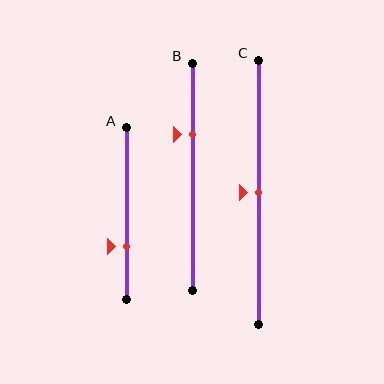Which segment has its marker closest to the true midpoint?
Segment C has its marker closest to the true midpoint.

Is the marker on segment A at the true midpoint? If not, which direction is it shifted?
No, the marker on segment A is shifted downward by about 19% of the segment length.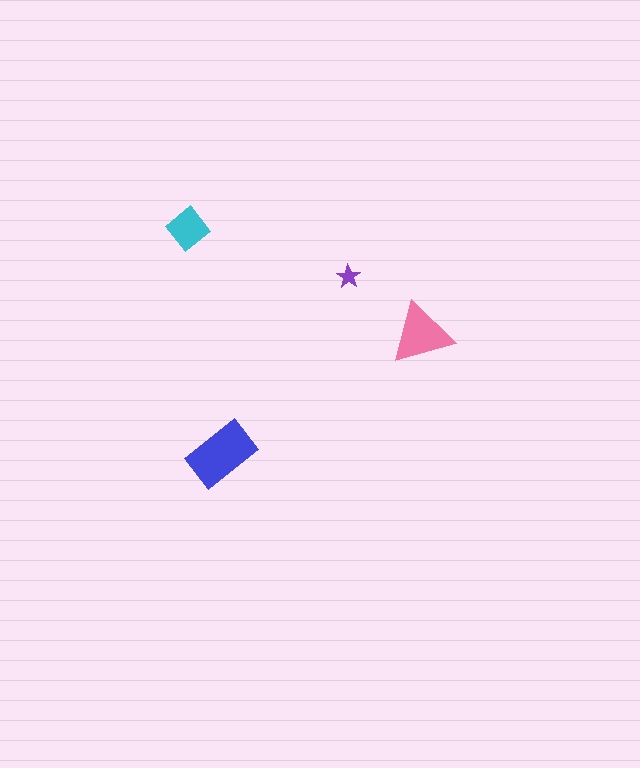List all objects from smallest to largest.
The purple star, the cyan diamond, the pink triangle, the blue rectangle.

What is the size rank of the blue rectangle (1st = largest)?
1st.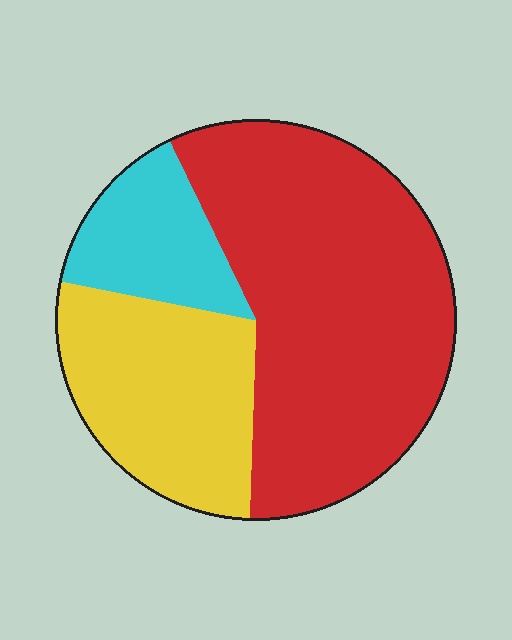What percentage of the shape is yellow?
Yellow takes up between a quarter and a half of the shape.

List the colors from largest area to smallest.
From largest to smallest: red, yellow, cyan.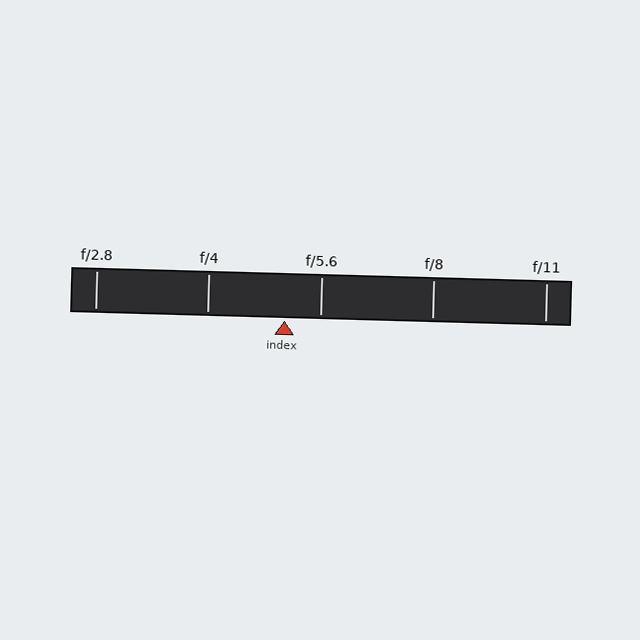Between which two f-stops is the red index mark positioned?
The index mark is between f/4 and f/5.6.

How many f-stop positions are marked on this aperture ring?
There are 5 f-stop positions marked.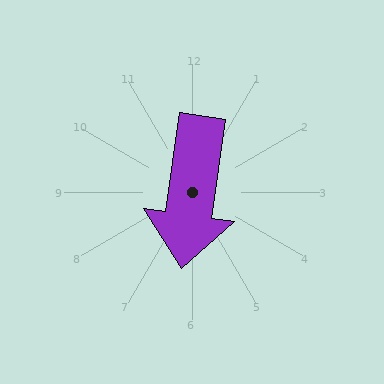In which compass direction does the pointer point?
South.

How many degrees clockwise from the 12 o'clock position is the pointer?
Approximately 188 degrees.